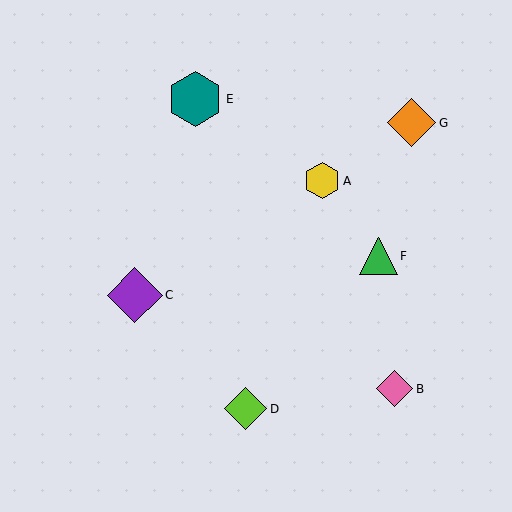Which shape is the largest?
The purple diamond (labeled C) is the largest.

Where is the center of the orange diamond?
The center of the orange diamond is at (412, 123).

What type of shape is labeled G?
Shape G is an orange diamond.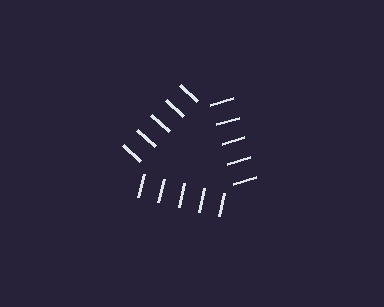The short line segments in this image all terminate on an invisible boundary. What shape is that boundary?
An illusory triangle — the line segments terminate on its edges but no continuous stroke is drawn.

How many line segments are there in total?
15 — 5 along each of the 3 edges.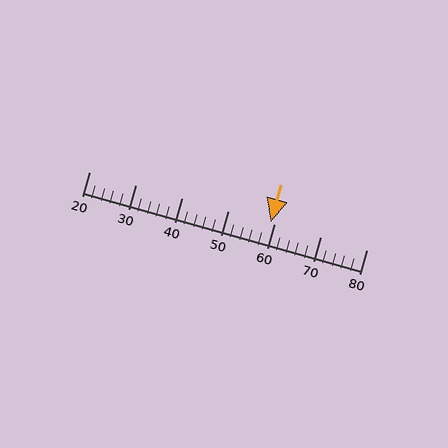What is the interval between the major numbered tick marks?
The major tick marks are spaced 10 units apart.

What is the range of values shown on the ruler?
The ruler shows values from 20 to 80.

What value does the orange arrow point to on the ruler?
The orange arrow points to approximately 59.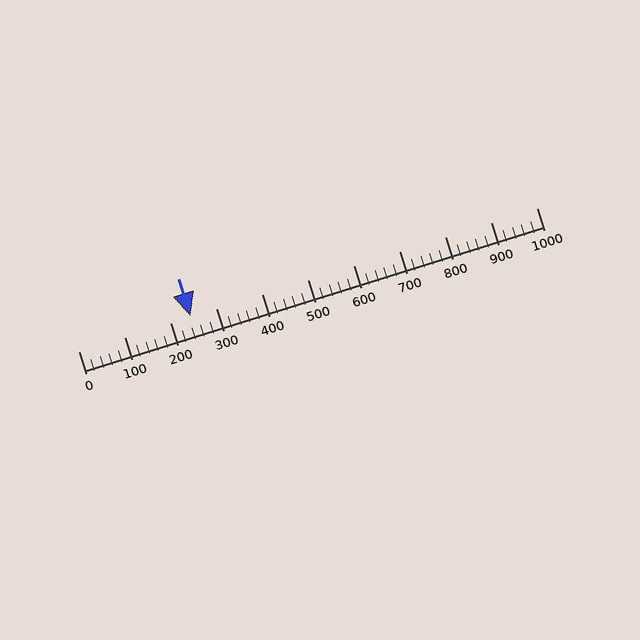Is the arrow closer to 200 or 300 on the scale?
The arrow is closer to 200.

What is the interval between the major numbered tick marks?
The major tick marks are spaced 100 units apart.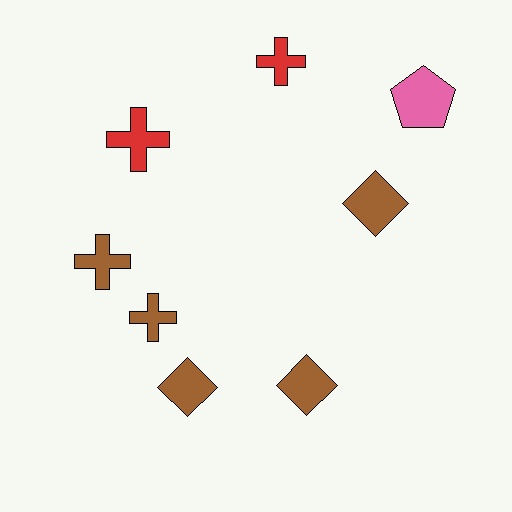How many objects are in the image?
There are 8 objects.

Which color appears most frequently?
Brown, with 5 objects.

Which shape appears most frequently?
Cross, with 4 objects.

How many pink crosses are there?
There are no pink crosses.